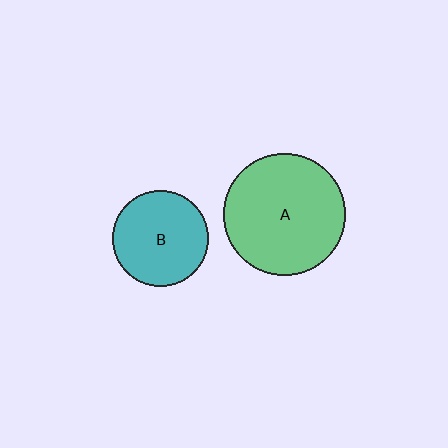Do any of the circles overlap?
No, none of the circles overlap.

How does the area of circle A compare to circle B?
Approximately 1.6 times.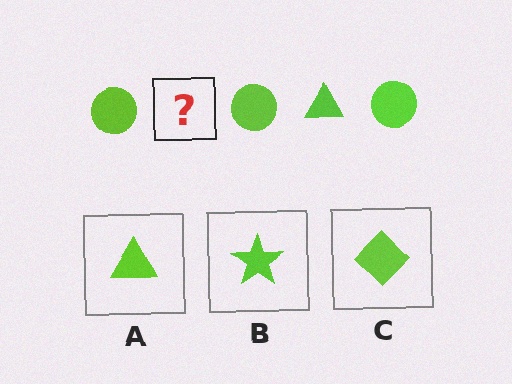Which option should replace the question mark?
Option A.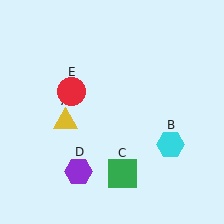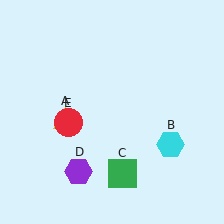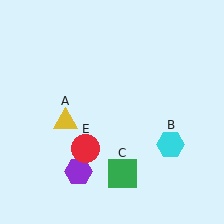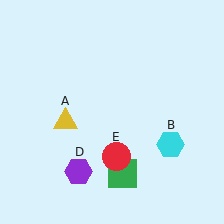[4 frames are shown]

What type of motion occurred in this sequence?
The red circle (object E) rotated counterclockwise around the center of the scene.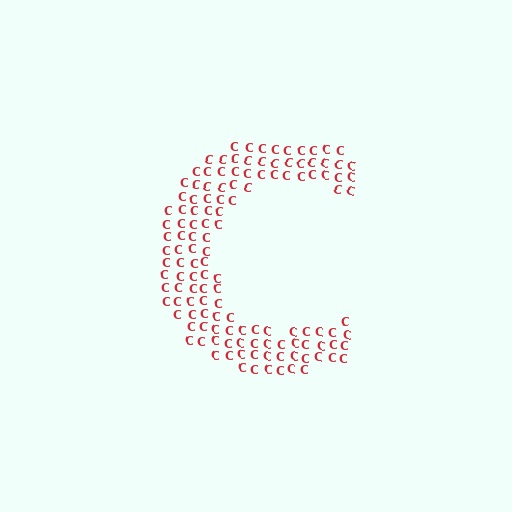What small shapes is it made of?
It is made of small letter C's.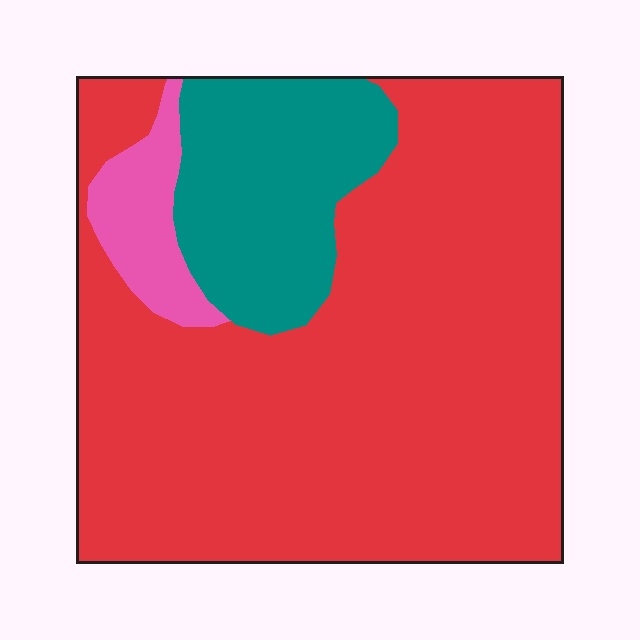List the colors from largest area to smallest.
From largest to smallest: red, teal, pink.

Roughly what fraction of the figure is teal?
Teal covers 18% of the figure.